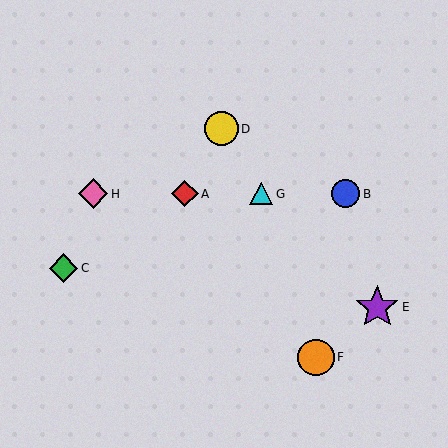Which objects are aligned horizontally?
Objects A, B, G, H are aligned horizontally.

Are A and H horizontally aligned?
Yes, both are at y≈194.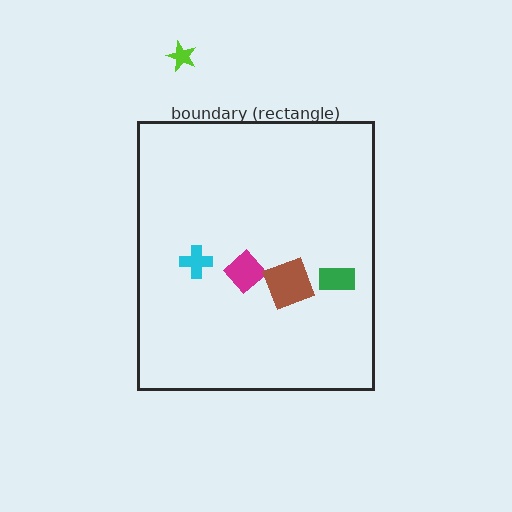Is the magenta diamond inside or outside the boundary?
Inside.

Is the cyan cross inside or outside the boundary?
Inside.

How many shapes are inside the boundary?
4 inside, 1 outside.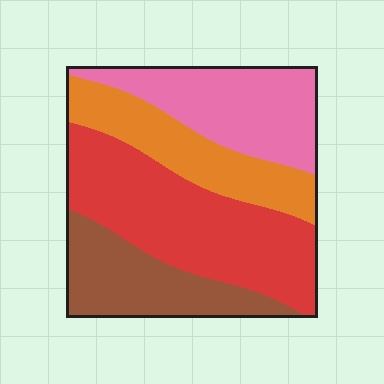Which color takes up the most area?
Red, at roughly 35%.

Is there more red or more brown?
Red.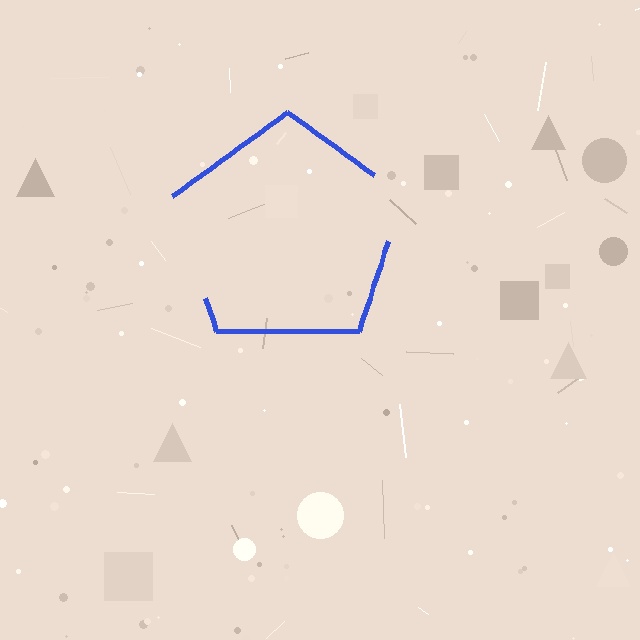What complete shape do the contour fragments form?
The contour fragments form a pentagon.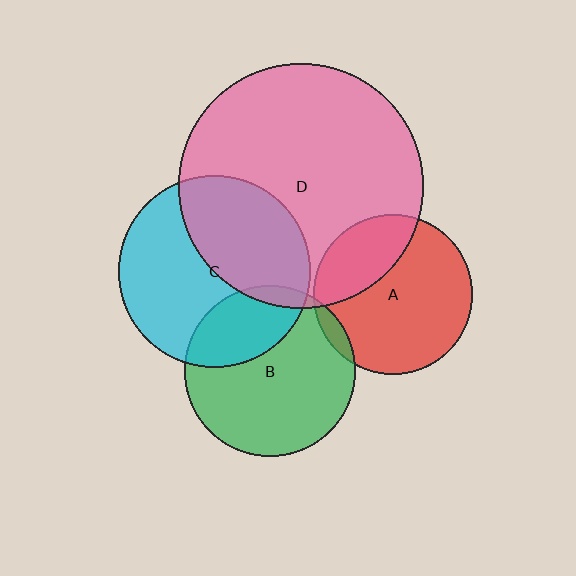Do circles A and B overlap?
Yes.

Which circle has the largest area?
Circle D (pink).